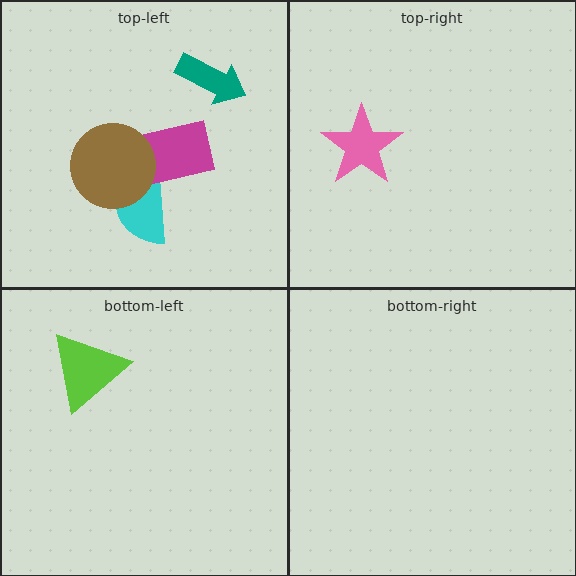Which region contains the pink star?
The top-right region.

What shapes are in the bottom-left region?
The lime triangle.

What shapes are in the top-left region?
The cyan semicircle, the teal arrow, the magenta rectangle, the brown circle.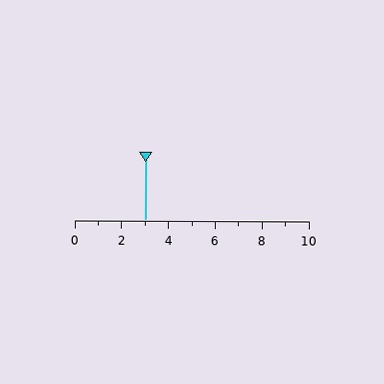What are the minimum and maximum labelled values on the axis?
The axis runs from 0 to 10.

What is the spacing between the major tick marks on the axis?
The major ticks are spaced 2 apart.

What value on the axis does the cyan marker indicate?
The marker indicates approximately 3.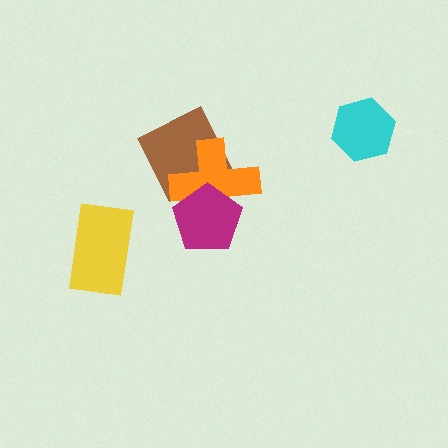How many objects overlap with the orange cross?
2 objects overlap with the orange cross.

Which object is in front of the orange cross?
The magenta pentagon is in front of the orange cross.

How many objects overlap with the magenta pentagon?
1 object overlaps with the magenta pentagon.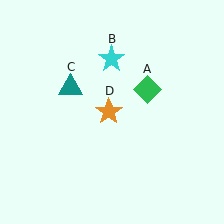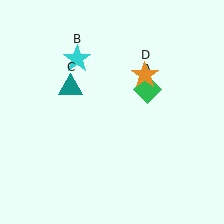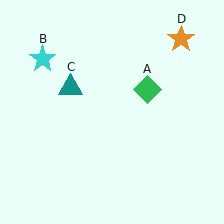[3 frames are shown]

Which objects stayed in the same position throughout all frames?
Green diamond (object A) and teal triangle (object C) remained stationary.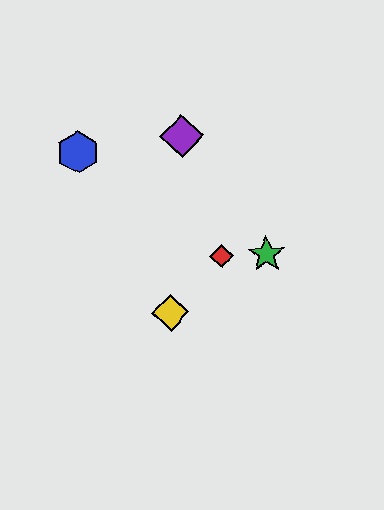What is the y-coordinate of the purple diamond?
The purple diamond is at y≈136.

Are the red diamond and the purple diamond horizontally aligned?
No, the red diamond is at y≈256 and the purple diamond is at y≈136.